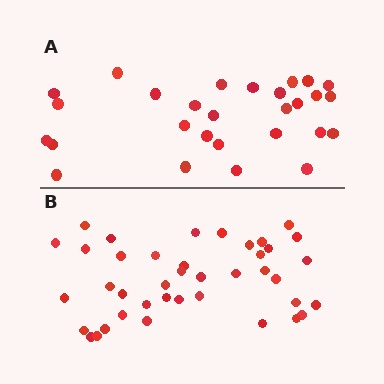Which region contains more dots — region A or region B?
Region B (the bottom region) has more dots.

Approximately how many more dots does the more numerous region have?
Region B has roughly 12 or so more dots than region A.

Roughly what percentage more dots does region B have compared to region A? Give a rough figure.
About 45% more.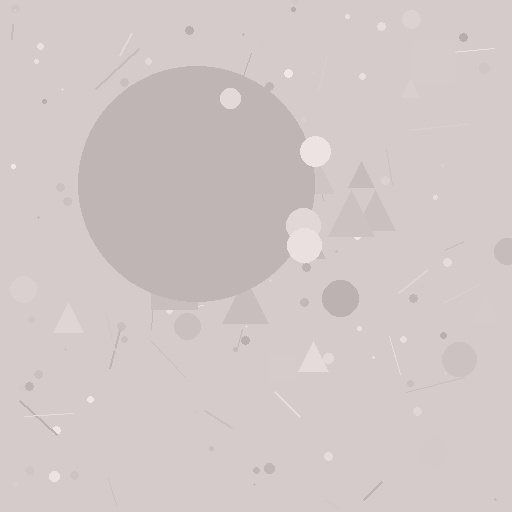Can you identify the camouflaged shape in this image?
The camouflaged shape is a circle.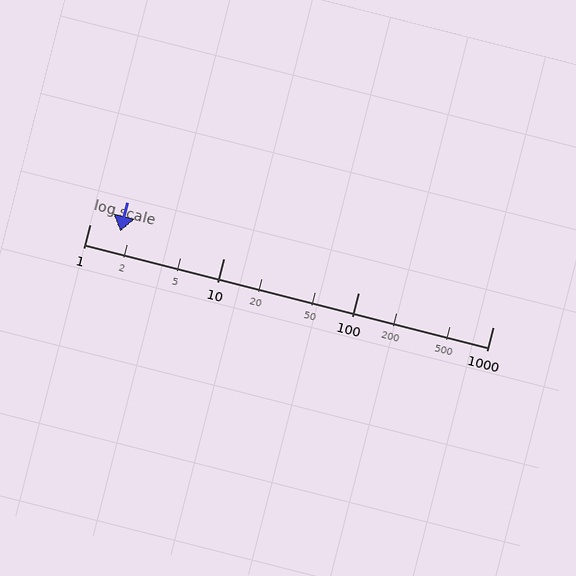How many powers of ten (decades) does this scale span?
The scale spans 3 decades, from 1 to 1000.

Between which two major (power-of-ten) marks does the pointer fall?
The pointer is between 1 and 10.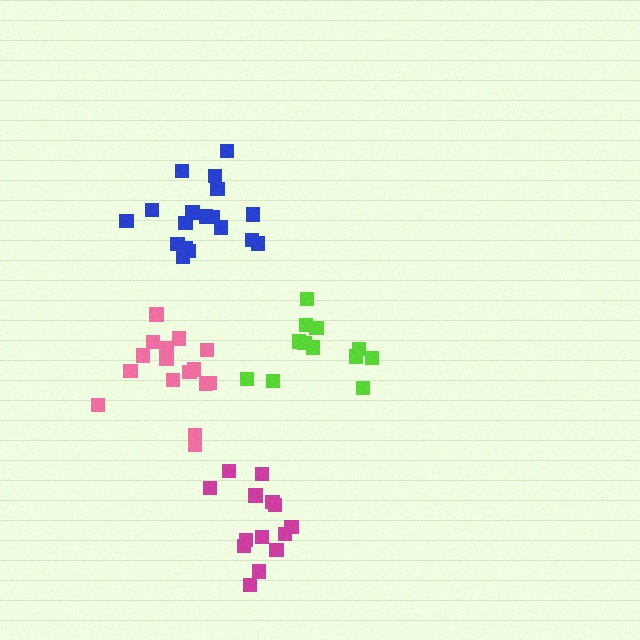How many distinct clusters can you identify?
There are 4 distinct clusters.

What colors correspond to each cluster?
The clusters are colored: pink, magenta, blue, lime.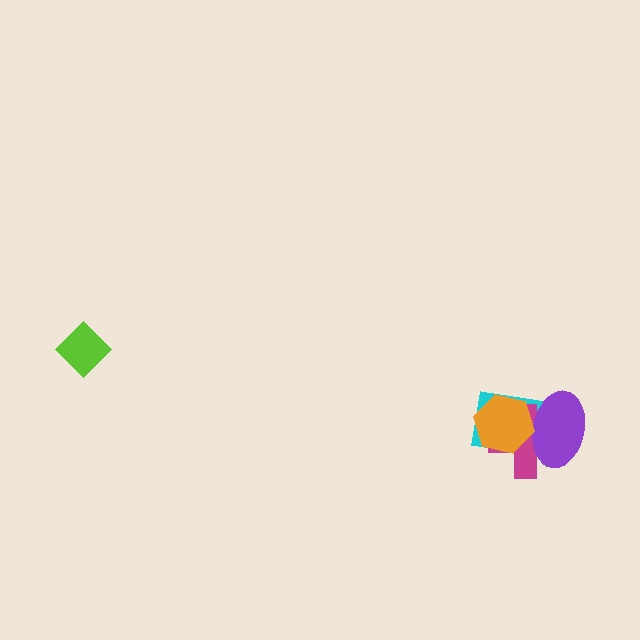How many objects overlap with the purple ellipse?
3 objects overlap with the purple ellipse.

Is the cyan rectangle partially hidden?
Yes, it is partially covered by another shape.